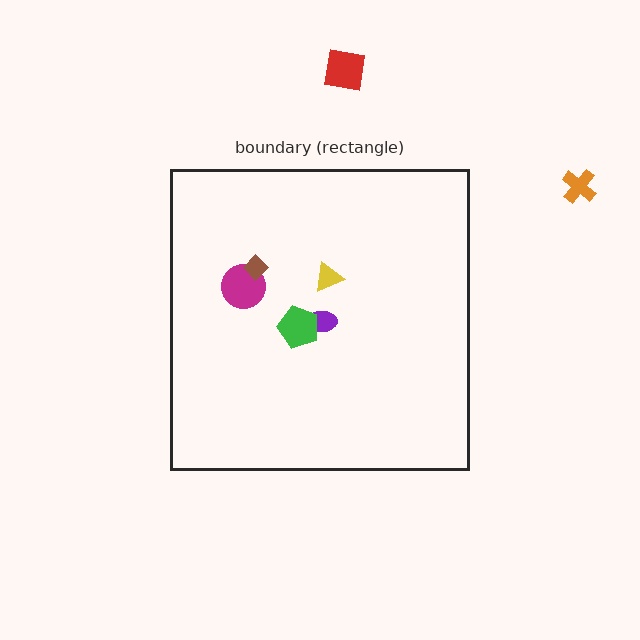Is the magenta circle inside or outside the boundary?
Inside.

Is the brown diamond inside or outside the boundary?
Inside.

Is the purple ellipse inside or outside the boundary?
Inside.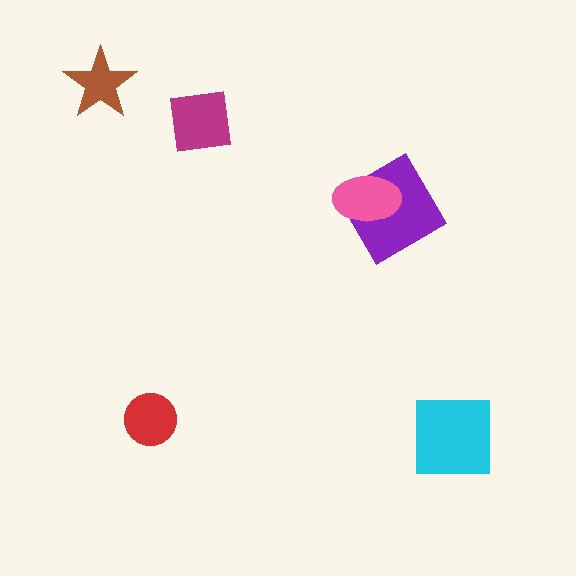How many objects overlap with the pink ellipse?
1 object overlaps with the pink ellipse.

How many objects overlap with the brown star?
0 objects overlap with the brown star.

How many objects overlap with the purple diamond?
1 object overlaps with the purple diamond.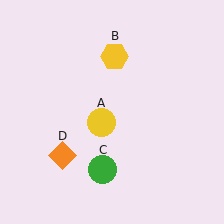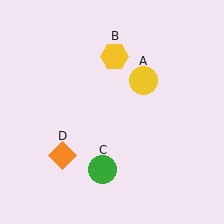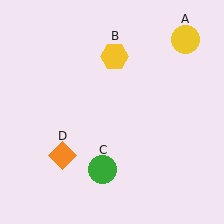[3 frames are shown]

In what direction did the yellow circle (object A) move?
The yellow circle (object A) moved up and to the right.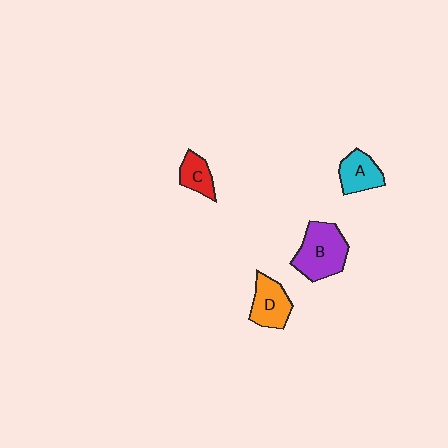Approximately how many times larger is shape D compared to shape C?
Approximately 1.5 times.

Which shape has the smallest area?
Shape C (red).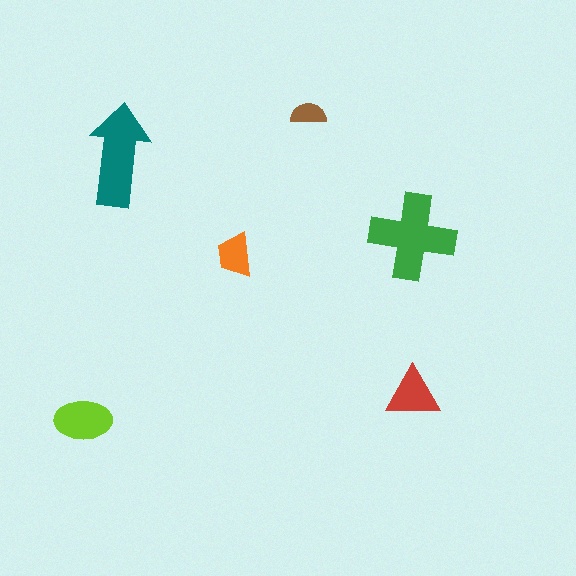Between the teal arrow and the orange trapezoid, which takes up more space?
The teal arrow.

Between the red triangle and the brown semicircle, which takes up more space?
The red triangle.